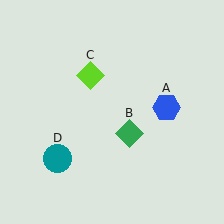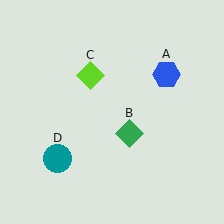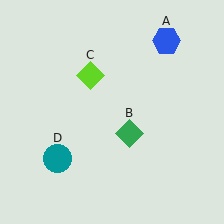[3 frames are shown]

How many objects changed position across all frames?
1 object changed position: blue hexagon (object A).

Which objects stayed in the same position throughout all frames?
Green diamond (object B) and lime diamond (object C) and teal circle (object D) remained stationary.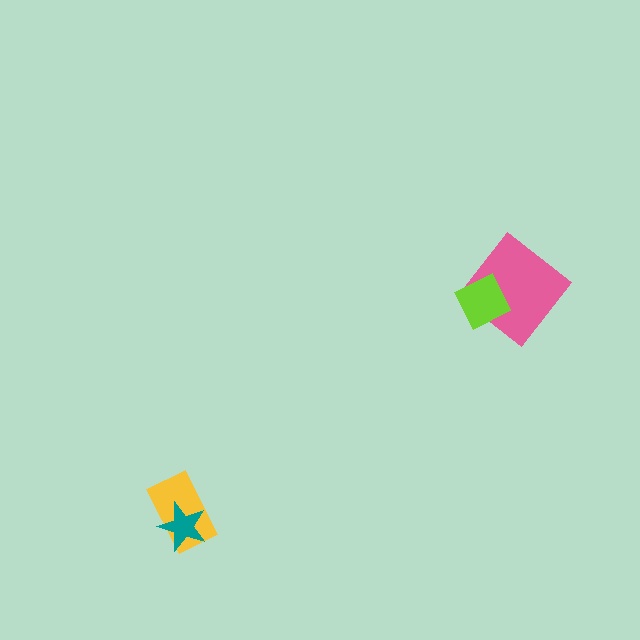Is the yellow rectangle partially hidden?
Yes, it is partially covered by another shape.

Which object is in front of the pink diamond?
The lime diamond is in front of the pink diamond.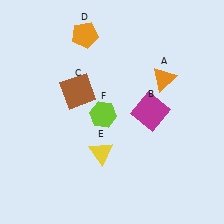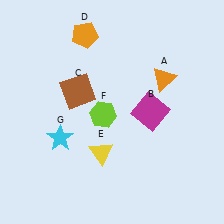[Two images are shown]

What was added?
A cyan star (G) was added in Image 2.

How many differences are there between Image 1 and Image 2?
There is 1 difference between the two images.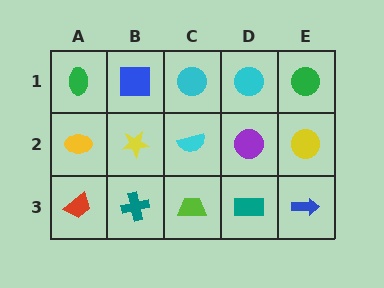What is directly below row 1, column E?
A yellow circle.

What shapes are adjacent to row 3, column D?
A purple circle (row 2, column D), a lime trapezoid (row 3, column C), a blue arrow (row 3, column E).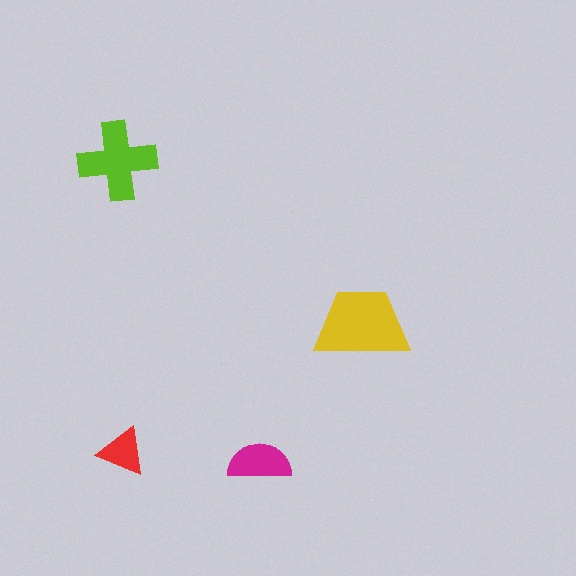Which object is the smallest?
The red triangle.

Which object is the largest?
The yellow trapezoid.